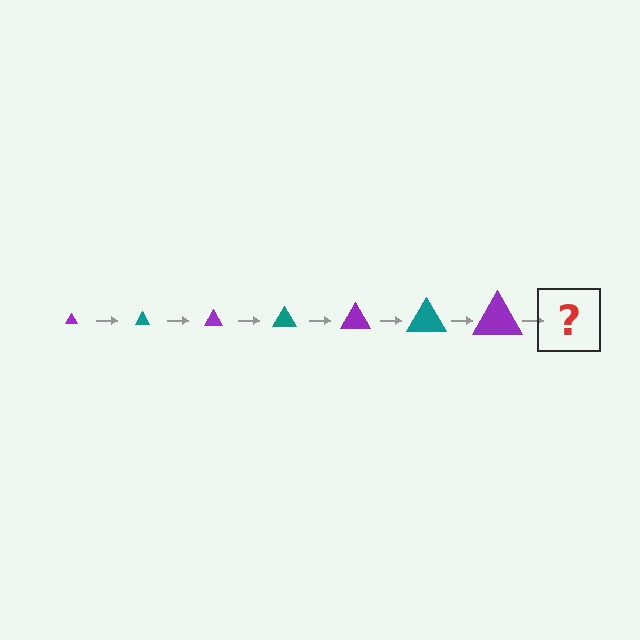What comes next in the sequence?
The next element should be a teal triangle, larger than the previous one.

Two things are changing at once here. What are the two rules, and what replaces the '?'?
The two rules are that the triangle grows larger each step and the color cycles through purple and teal. The '?' should be a teal triangle, larger than the previous one.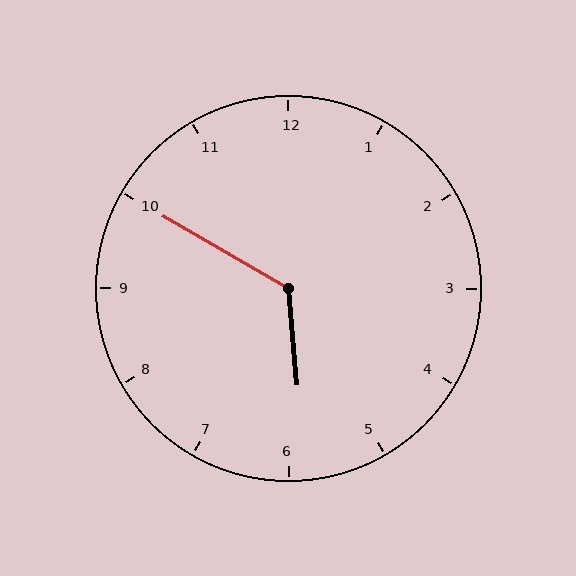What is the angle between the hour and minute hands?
Approximately 125 degrees.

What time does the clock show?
5:50.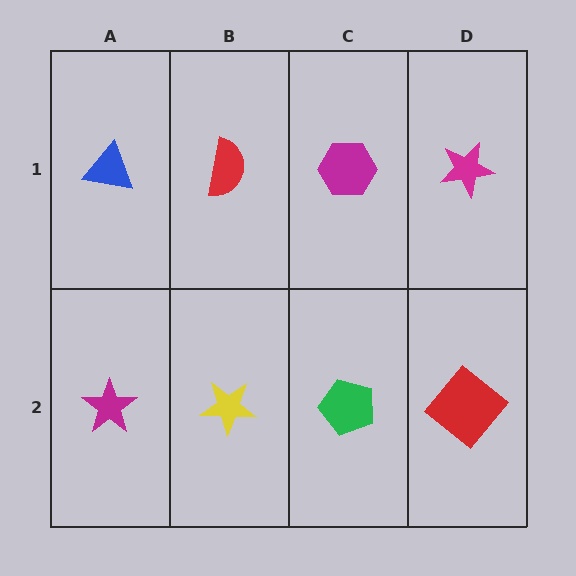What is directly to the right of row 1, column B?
A magenta hexagon.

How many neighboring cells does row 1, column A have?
2.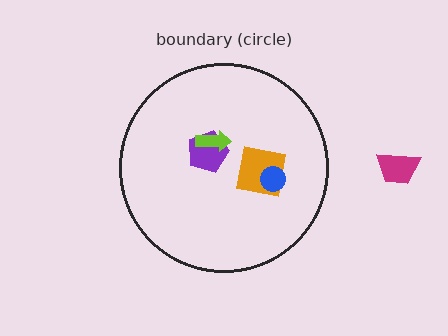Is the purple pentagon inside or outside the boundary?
Inside.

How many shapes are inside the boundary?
4 inside, 1 outside.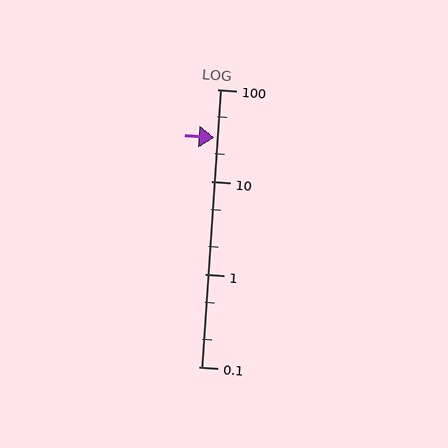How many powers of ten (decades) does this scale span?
The scale spans 3 decades, from 0.1 to 100.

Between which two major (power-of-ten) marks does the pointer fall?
The pointer is between 10 and 100.